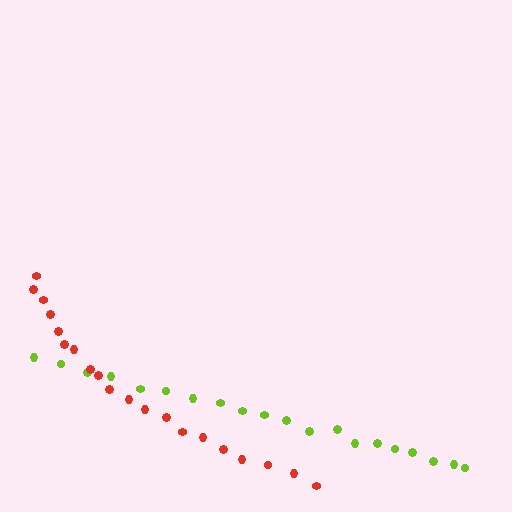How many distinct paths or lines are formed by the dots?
There are 2 distinct paths.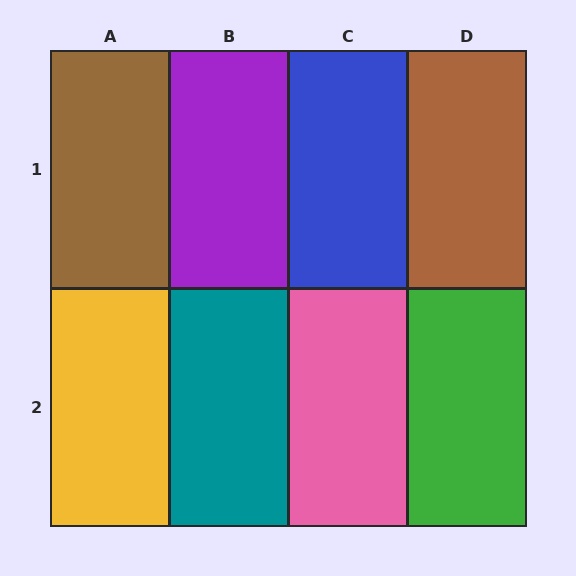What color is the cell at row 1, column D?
Brown.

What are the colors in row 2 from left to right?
Yellow, teal, pink, green.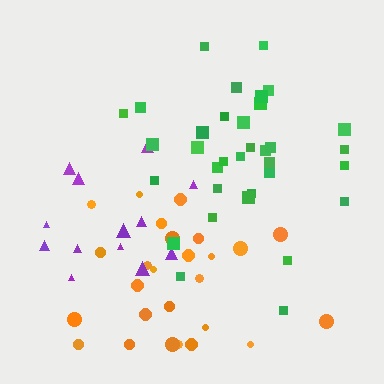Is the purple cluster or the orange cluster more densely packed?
Purple.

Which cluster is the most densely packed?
Green.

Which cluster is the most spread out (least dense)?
Orange.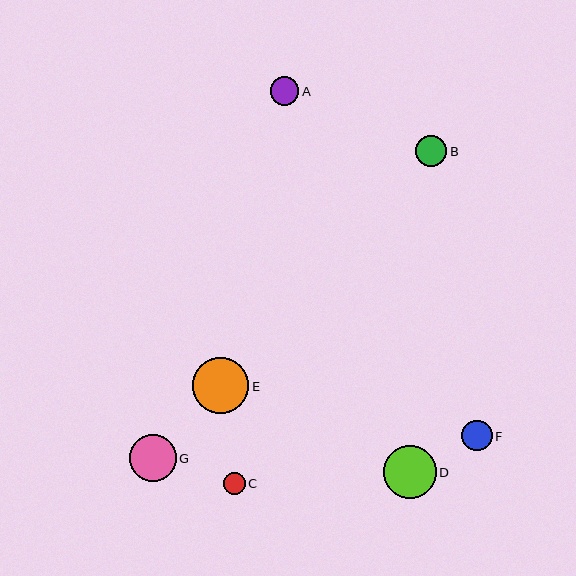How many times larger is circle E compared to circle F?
Circle E is approximately 1.9 times the size of circle F.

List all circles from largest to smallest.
From largest to smallest: E, D, G, B, F, A, C.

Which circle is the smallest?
Circle C is the smallest with a size of approximately 22 pixels.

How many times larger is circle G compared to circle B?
Circle G is approximately 1.5 times the size of circle B.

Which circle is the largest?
Circle E is the largest with a size of approximately 56 pixels.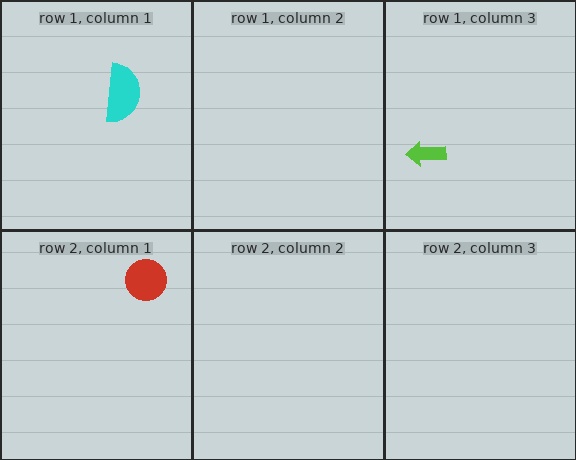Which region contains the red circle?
The row 2, column 1 region.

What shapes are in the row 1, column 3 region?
The lime arrow.